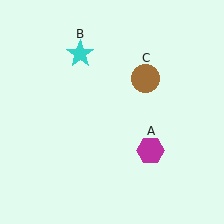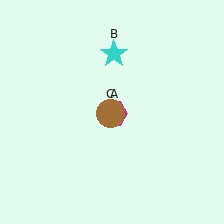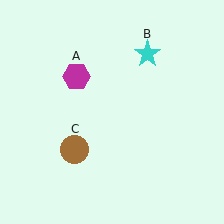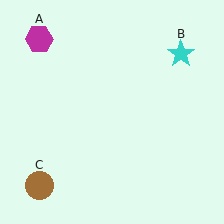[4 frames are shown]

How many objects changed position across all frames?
3 objects changed position: magenta hexagon (object A), cyan star (object B), brown circle (object C).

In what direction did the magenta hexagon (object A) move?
The magenta hexagon (object A) moved up and to the left.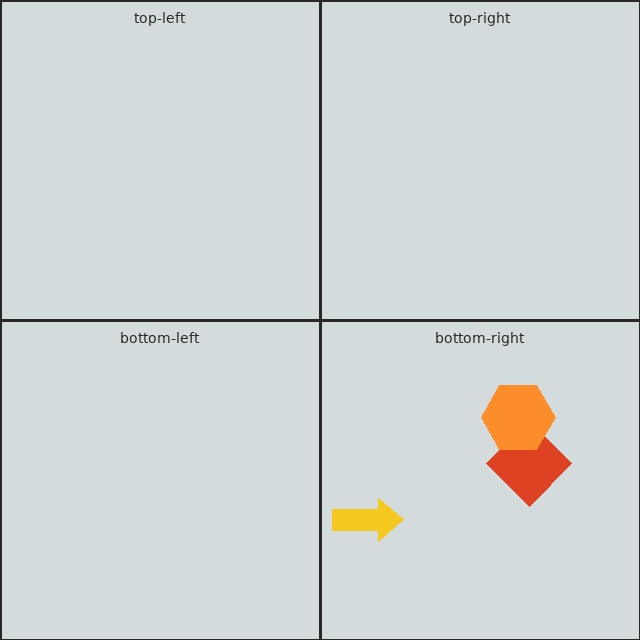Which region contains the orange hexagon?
The bottom-right region.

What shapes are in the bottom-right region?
The red diamond, the yellow arrow, the orange hexagon.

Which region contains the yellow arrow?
The bottom-right region.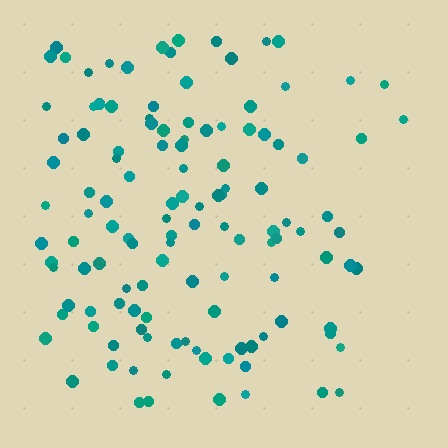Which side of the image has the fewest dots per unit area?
The right.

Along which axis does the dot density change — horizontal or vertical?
Horizontal.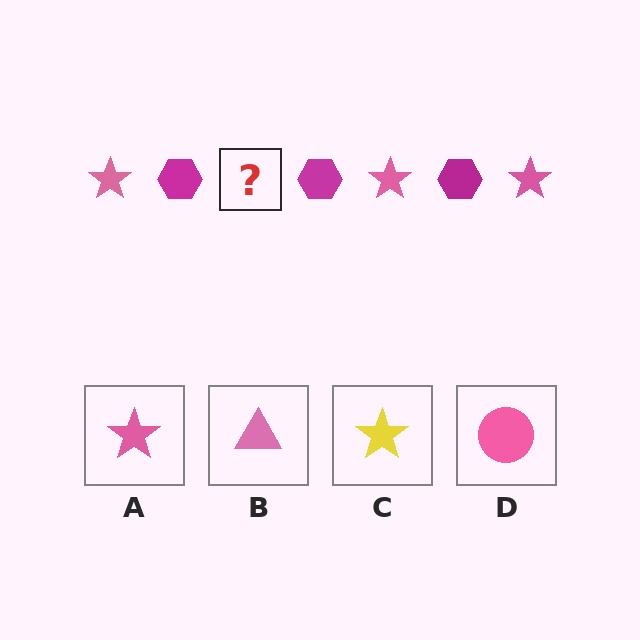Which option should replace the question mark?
Option A.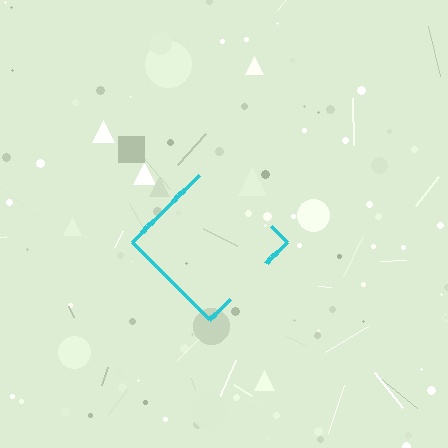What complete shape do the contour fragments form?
The contour fragments form a diamond.